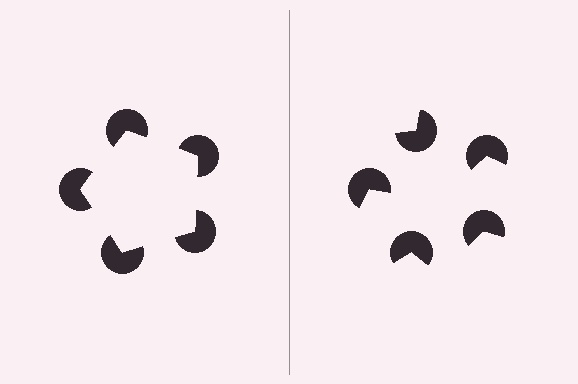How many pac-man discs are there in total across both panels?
10 — 5 on each side.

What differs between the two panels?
The pac-man discs are positioned identically on both sides; only the wedge orientations differ. On the left they align to a pentagon; on the right they are misaligned.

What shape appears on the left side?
An illusory pentagon.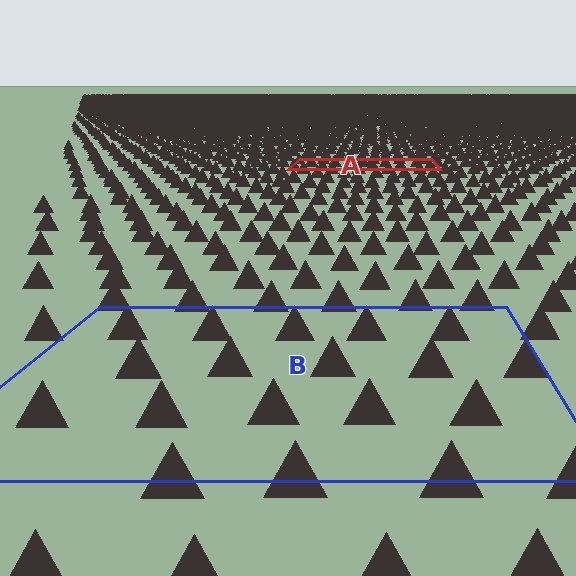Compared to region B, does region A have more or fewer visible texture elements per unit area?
Region A has more texture elements per unit area — they are packed more densely because it is farther away.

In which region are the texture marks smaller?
The texture marks are smaller in region A, because it is farther away.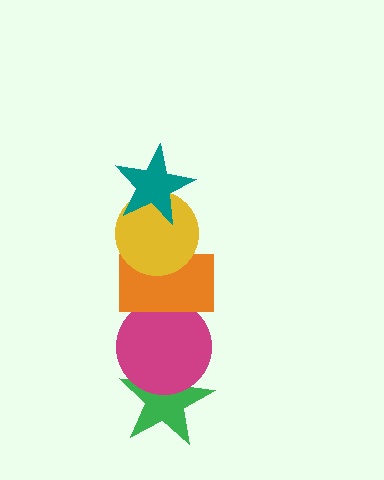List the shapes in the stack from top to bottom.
From top to bottom: the teal star, the yellow circle, the orange rectangle, the magenta circle, the green star.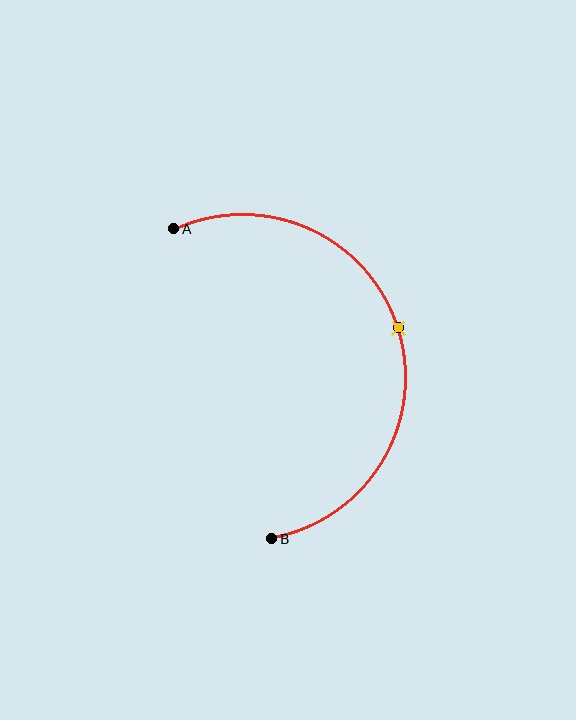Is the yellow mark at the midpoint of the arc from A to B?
Yes. The yellow mark lies on the arc at equal arc-length from both A and B — it is the arc midpoint.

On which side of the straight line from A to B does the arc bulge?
The arc bulges to the right of the straight line connecting A and B.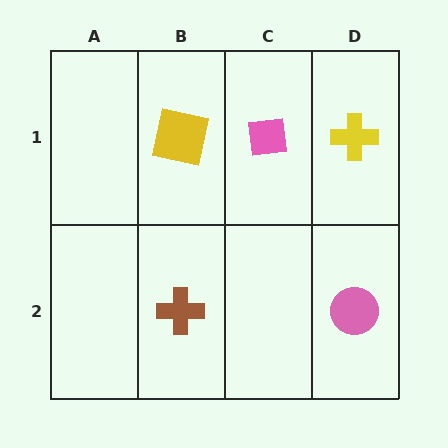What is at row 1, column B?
A yellow square.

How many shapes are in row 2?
2 shapes.